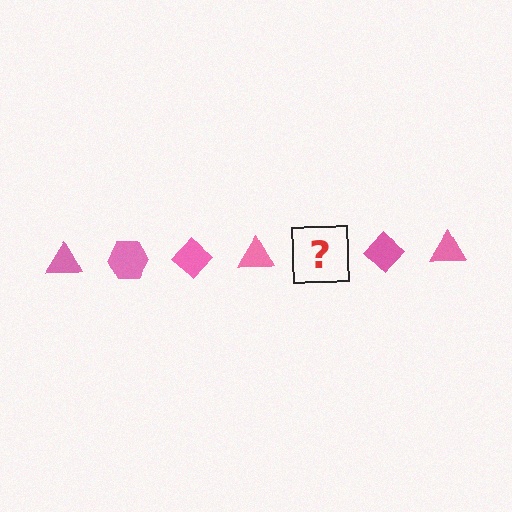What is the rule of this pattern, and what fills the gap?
The rule is that the pattern cycles through triangle, hexagon, diamond shapes in pink. The gap should be filled with a pink hexagon.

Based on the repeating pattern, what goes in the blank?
The blank should be a pink hexagon.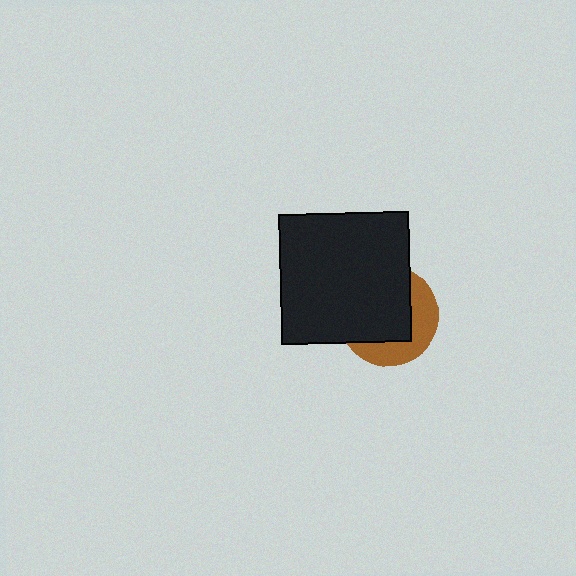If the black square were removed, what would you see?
You would see the complete brown circle.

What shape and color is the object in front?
The object in front is a black square.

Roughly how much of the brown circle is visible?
A small part of it is visible (roughly 36%).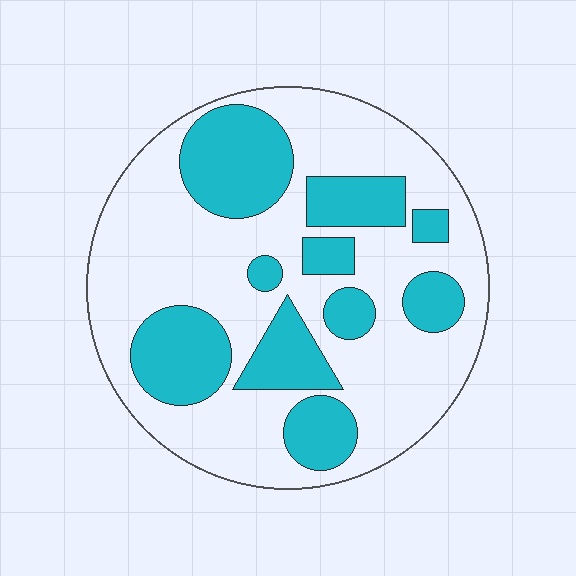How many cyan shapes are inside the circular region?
10.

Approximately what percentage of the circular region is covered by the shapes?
Approximately 35%.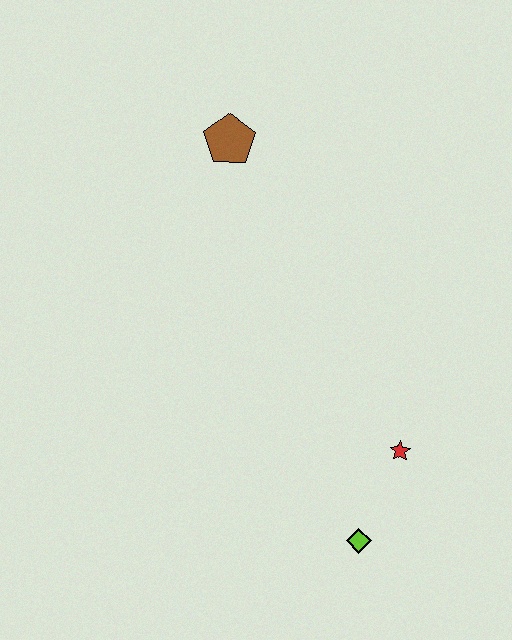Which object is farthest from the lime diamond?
The brown pentagon is farthest from the lime diamond.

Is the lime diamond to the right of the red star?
No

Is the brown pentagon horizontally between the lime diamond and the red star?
No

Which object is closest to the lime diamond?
The red star is closest to the lime diamond.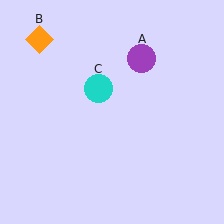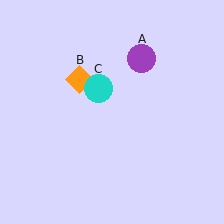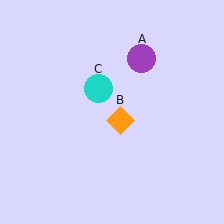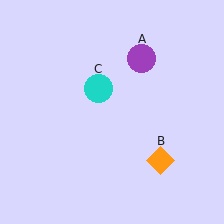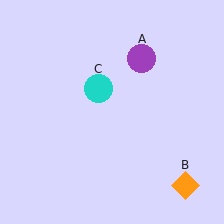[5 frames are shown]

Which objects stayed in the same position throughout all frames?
Purple circle (object A) and cyan circle (object C) remained stationary.